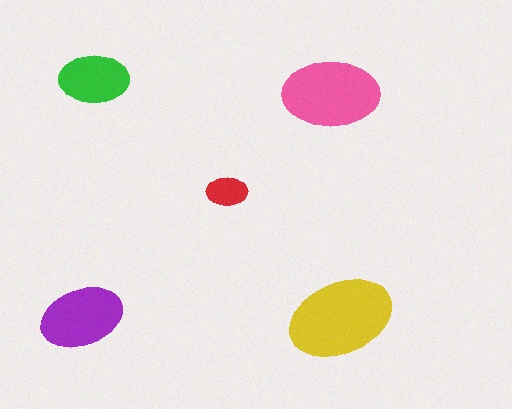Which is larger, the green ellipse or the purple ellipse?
The purple one.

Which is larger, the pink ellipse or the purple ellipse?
The pink one.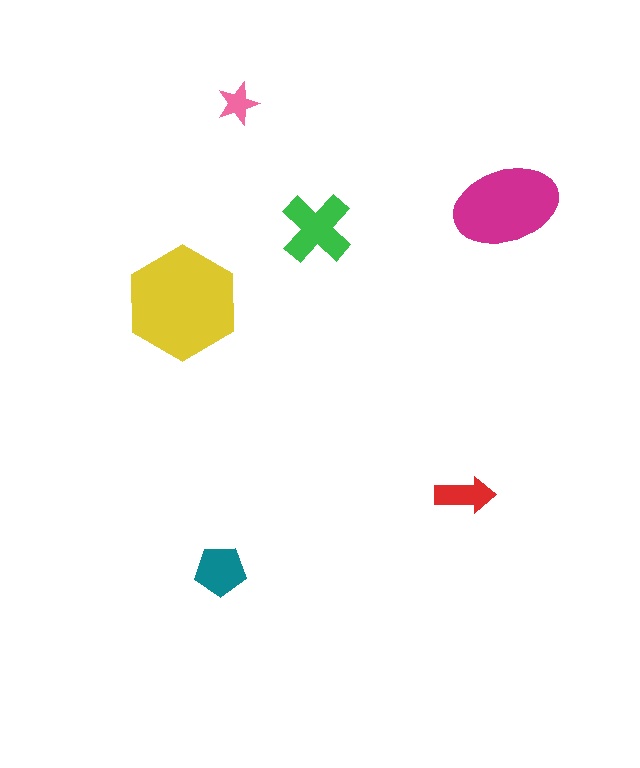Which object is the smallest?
The pink star.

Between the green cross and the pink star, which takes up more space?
The green cross.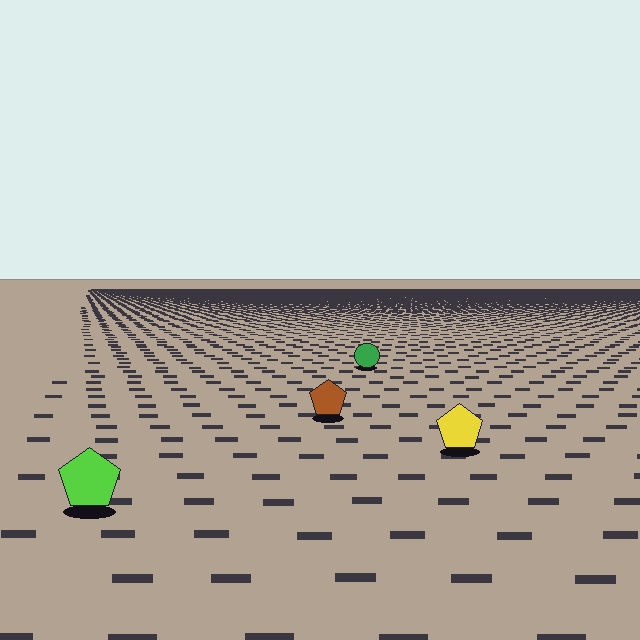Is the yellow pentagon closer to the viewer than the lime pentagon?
No. The lime pentagon is closer — you can tell from the texture gradient: the ground texture is coarser near it.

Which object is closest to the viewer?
The lime pentagon is closest. The texture marks near it are larger and more spread out.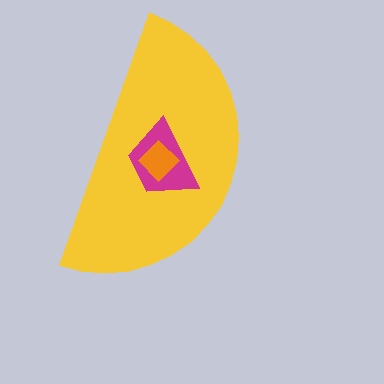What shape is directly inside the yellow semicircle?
The magenta trapezoid.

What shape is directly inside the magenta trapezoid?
The orange diamond.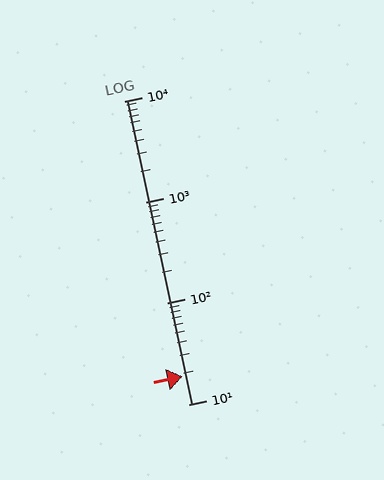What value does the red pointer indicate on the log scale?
The pointer indicates approximately 19.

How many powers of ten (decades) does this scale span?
The scale spans 3 decades, from 10 to 10000.